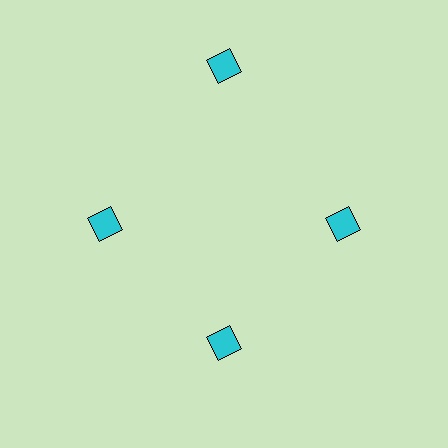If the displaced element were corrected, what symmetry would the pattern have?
It would have 4-fold rotational symmetry — the pattern would map onto itself every 90 degrees.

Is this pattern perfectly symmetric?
No. The 4 cyan squares are arranged in a ring, but one element near the 12 o'clock position is pushed outward from the center, breaking the 4-fold rotational symmetry.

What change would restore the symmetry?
The symmetry would be restored by moving it inward, back onto the ring so that all 4 squares sit at equal angles and equal distance from the center.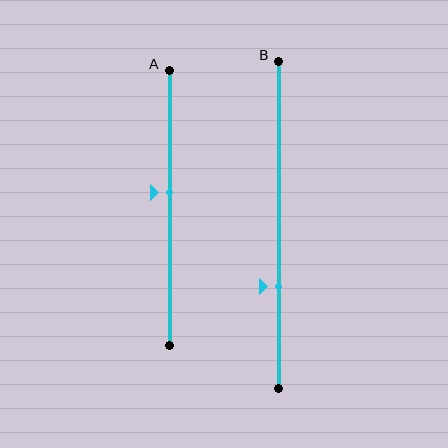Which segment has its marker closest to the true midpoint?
Segment A has its marker closest to the true midpoint.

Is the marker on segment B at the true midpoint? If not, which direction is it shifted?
No, the marker on segment B is shifted downward by about 19% of the segment length.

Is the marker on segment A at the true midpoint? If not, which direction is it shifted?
No, the marker on segment A is shifted upward by about 5% of the segment length.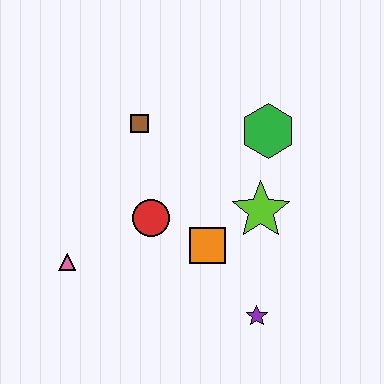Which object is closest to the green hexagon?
The lime star is closest to the green hexagon.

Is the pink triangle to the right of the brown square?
No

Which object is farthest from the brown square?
The purple star is farthest from the brown square.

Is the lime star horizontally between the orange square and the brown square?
No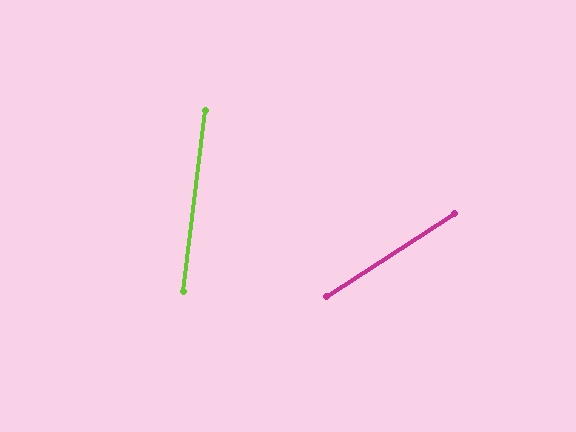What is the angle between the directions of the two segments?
Approximately 50 degrees.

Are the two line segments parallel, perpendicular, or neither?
Neither parallel nor perpendicular — they differ by about 50°.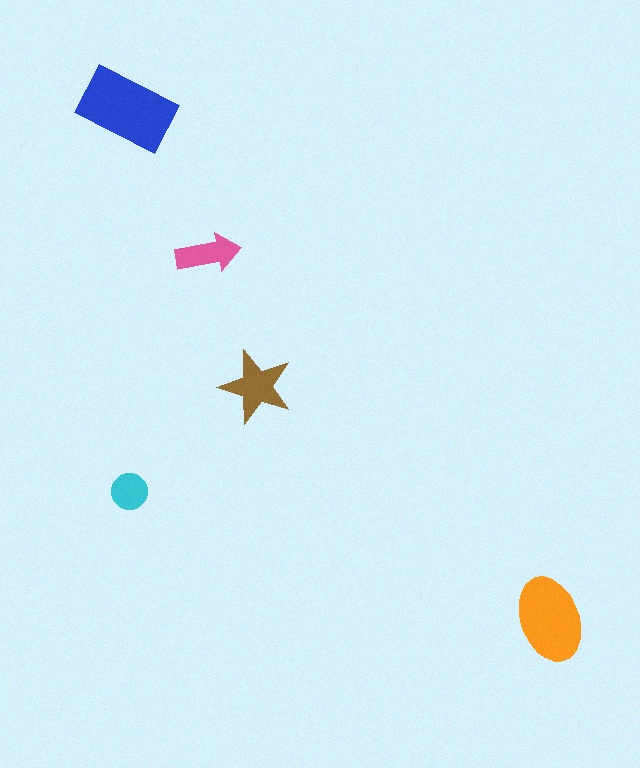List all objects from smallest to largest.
The cyan circle, the pink arrow, the brown star, the orange ellipse, the blue rectangle.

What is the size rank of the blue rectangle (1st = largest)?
1st.